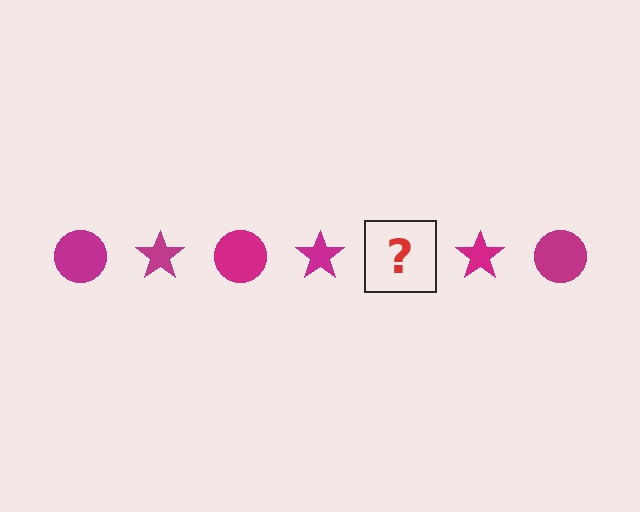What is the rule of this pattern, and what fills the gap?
The rule is that the pattern cycles through circle, star shapes in magenta. The gap should be filled with a magenta circle.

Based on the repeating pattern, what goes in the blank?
The blank should be a magenta circle.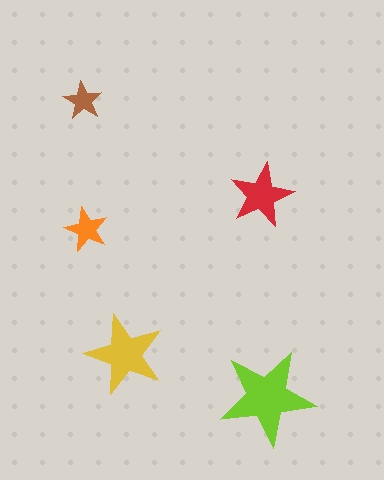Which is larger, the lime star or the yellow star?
The lime one.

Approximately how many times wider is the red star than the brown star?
About 1.5 times wider.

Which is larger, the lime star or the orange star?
The lime one.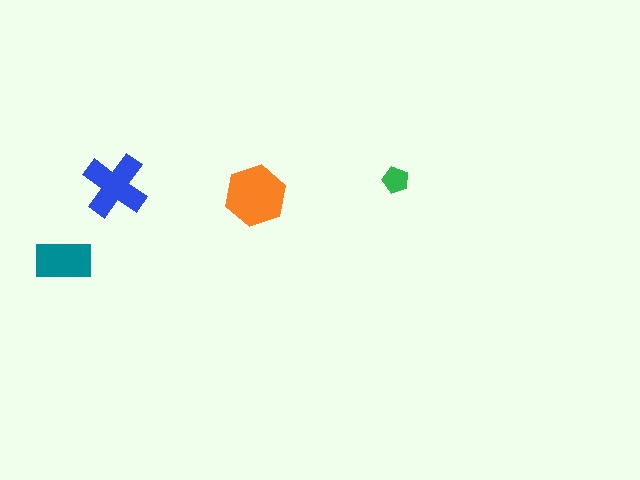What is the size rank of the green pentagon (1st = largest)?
4th.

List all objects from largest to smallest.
The orange hexagon, the blue cross, the teal rectangle, the green pentagon.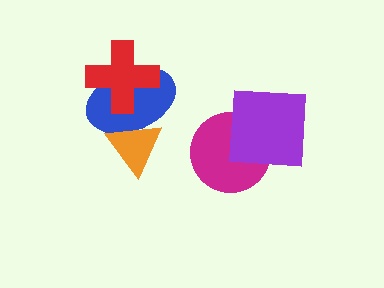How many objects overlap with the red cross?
1 object overlaps with the red cross.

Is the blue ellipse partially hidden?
Yes, it is partially covered by another shape.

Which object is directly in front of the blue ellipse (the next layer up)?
The orange triangle is directly in front of the blue ellipse.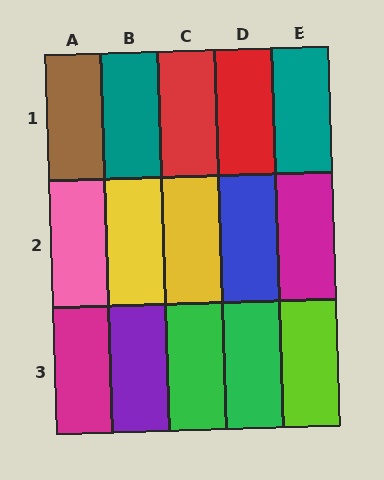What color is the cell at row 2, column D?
Blue.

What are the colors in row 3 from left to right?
Magenta, purple, green, green, lime.